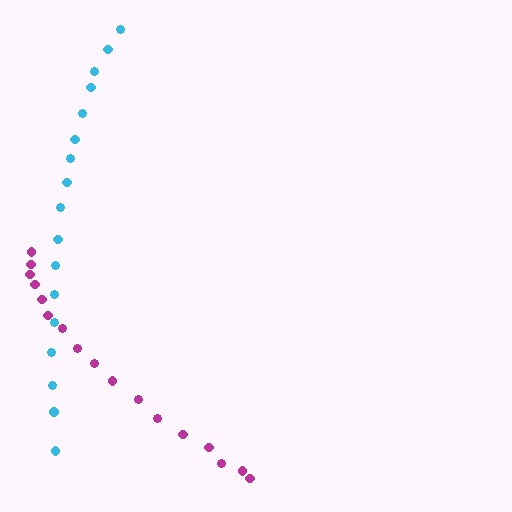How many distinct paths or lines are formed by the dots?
There are 2 distinct paths.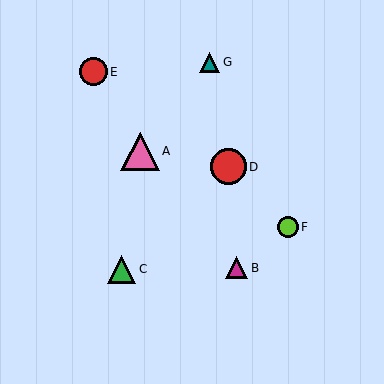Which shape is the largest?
The pink triangle (labeled A) is the largest.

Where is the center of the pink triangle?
The center of the pink triangle is at (140, 151).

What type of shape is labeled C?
Shape C is a green triangle.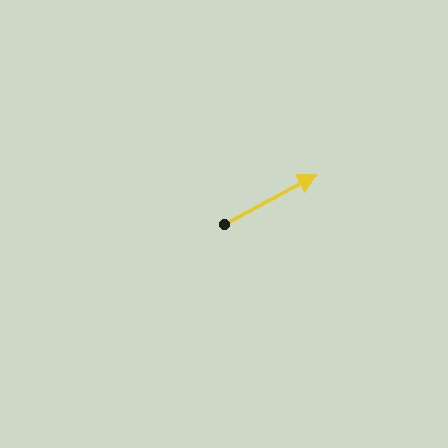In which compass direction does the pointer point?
Northeast.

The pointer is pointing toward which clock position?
Roughly 2 o'clock.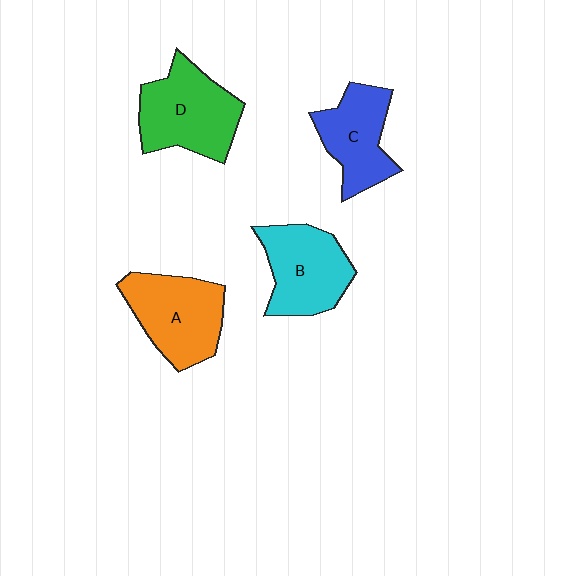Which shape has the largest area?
Shape D (green).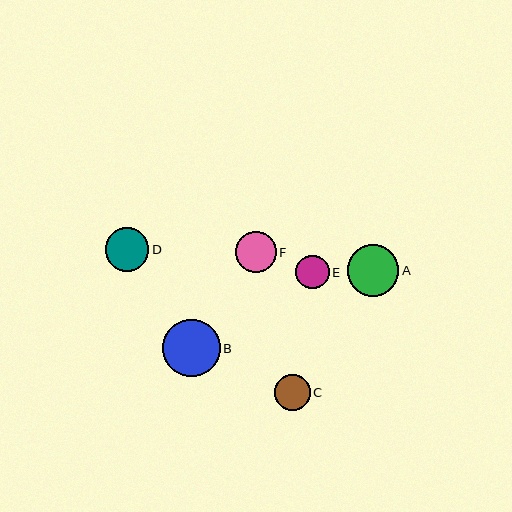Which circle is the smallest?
Circle E is the smallest with a size of approximately 33 pixels.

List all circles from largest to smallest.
From largest to smallest: B, A, D, F, C, E.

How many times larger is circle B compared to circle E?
Circle B is approximately 1.7 times the size of circle E.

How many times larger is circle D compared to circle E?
Circle D is approximately 1.3 times the size of circle E.